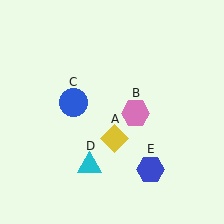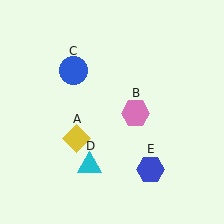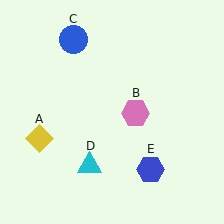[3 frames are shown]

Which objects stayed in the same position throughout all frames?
Pink hexagon (object B) and cyan triangle (object D) and blue hexagon (object E) remained stationary.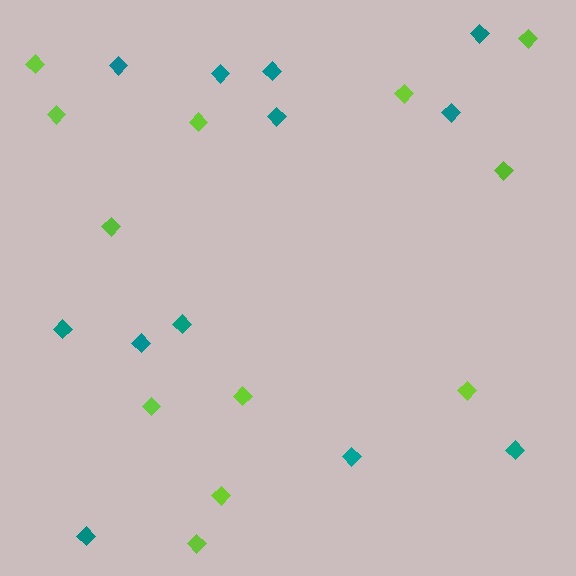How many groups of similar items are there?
There are 2 groups: one group of teal diamonds (12) and one group of lime diamonds (12).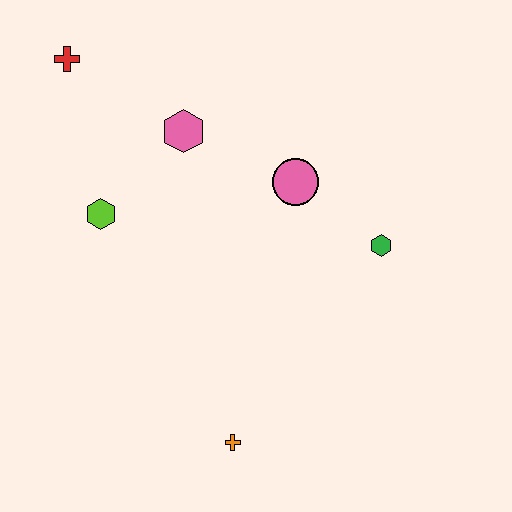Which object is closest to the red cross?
The pink hexagon is closest to the red cross.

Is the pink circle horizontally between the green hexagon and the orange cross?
Yes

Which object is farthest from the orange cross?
The red cross is farthest from the orange cross.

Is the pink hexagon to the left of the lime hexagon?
No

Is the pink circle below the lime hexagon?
No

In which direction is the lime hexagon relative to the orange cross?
The lime hexagon is above the orange cross.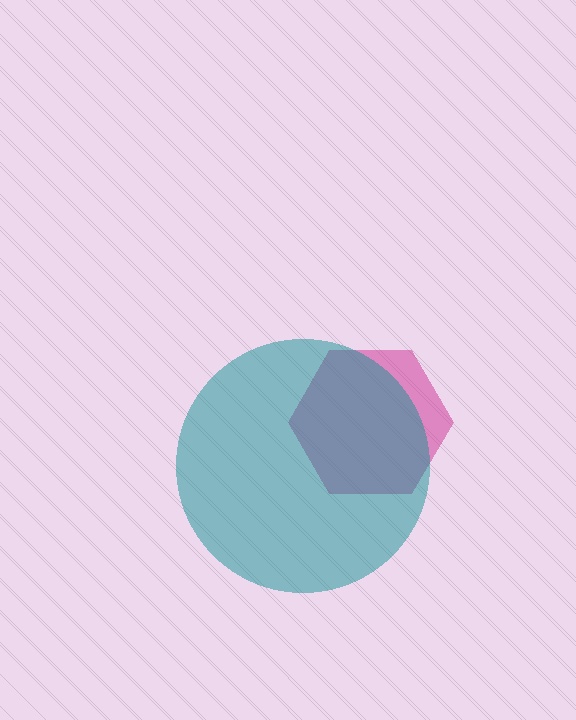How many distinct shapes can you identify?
There are 2 distinct shapes: a magenta hexagon, a teal circle.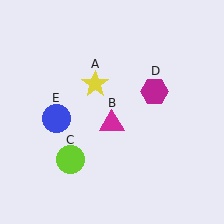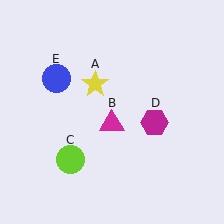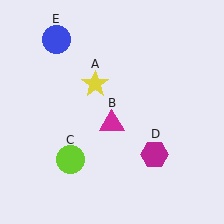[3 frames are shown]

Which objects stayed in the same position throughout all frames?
Yellow star (object A) and magenta triangle (object B) and lime circle (object C) remained stationary.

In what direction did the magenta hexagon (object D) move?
The magenta hexagon (object D) moved down.